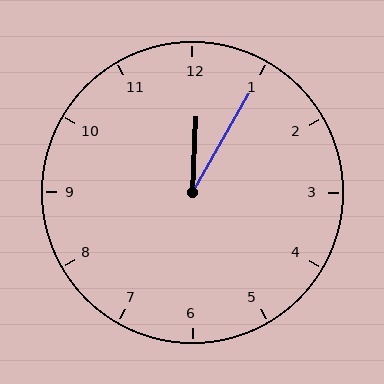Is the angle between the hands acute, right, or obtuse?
It is acute.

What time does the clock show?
12:05.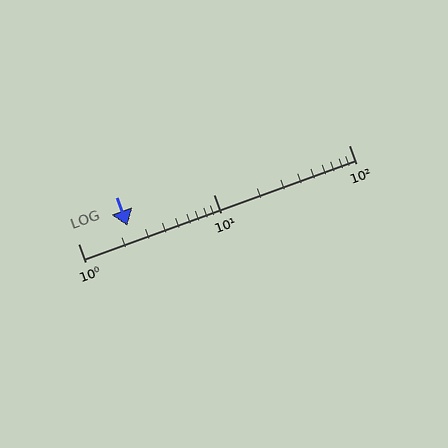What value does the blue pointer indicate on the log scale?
The pointer indicates approximately 2.3.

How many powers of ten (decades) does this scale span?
The scale spans 2 decades, from 1 to 100.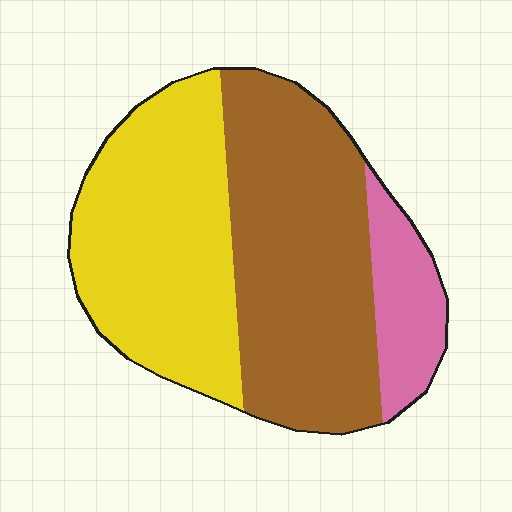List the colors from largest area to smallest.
From largest to smallest: brown, yellow, pink.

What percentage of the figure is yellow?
Yellow covers roughly 40% of the figure.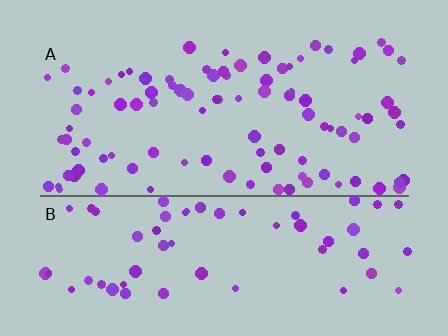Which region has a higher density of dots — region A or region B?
A (the top).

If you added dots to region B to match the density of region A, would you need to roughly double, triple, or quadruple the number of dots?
Approximately double.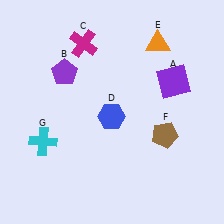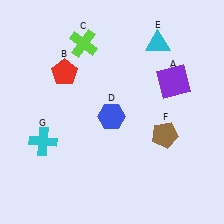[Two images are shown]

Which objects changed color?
B changed from purple to red. C changed from magenta to lime. E changed from orange to cyan.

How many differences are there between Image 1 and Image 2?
There are 3 differences between the two images.